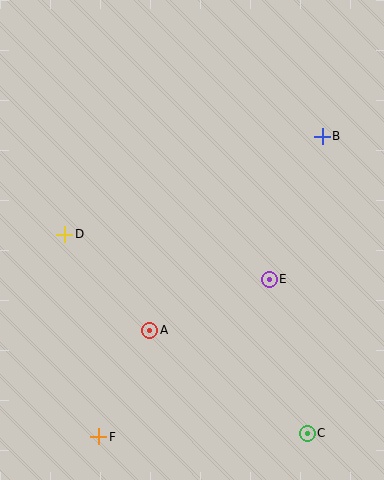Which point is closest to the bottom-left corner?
Point F is closest to the bottom-left corner.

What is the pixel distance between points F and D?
The distance between F and D is 205 pixels.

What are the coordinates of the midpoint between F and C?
The midpoint between F and C is at (203, 435).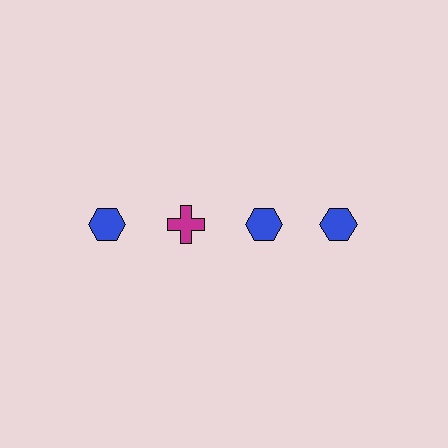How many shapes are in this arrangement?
There are 4 shapes arranged in a grid pattern.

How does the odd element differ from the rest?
It differs in both color (magenta instead of blue) and shape (cross instead of hexagon).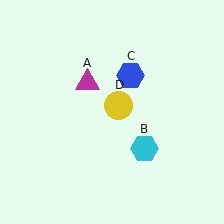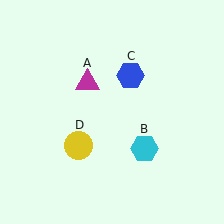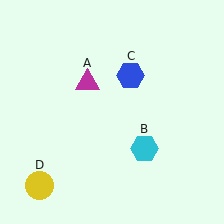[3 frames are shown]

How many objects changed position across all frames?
1 object changed position: yellow circle (object D).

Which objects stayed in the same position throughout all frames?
Magenta triangle (object A) and cyan hexagon (object B) and blue hexagon (object C) remained stationary.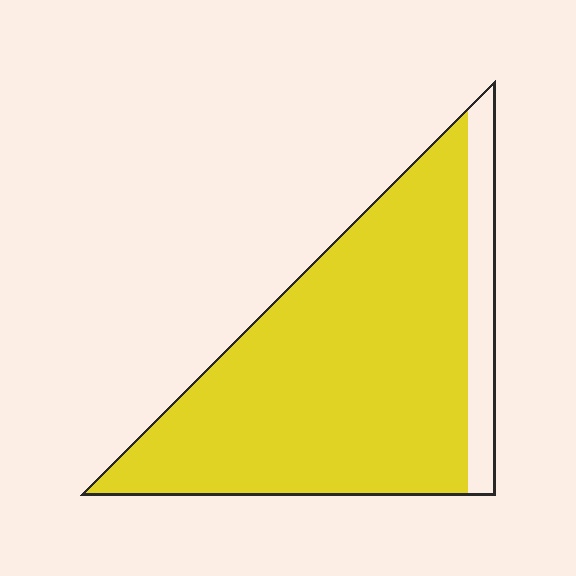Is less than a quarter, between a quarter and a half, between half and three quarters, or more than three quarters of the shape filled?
More than three quarters.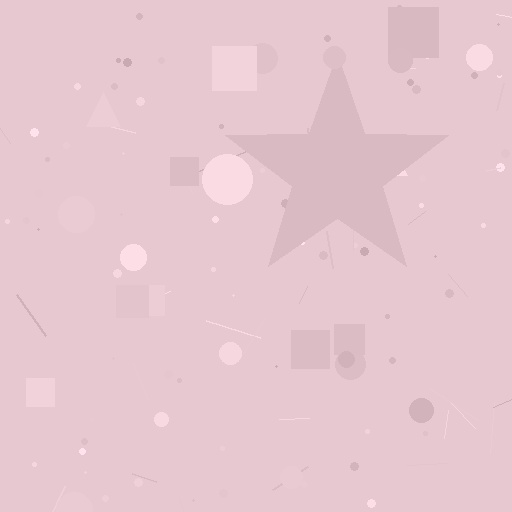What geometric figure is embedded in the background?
A star is embedded in the background.